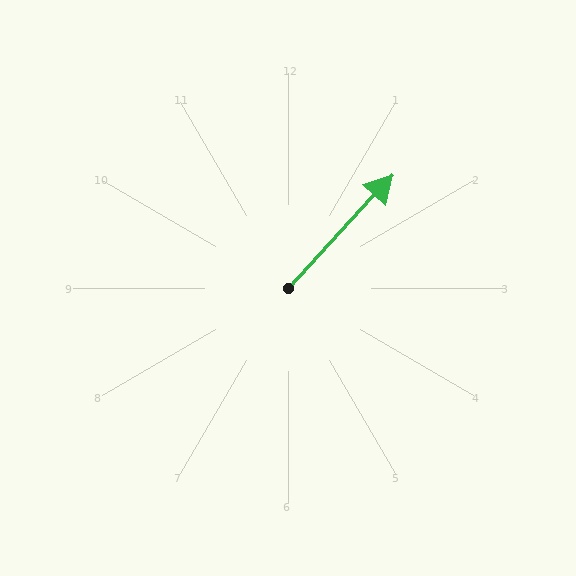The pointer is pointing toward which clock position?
Roughly 1 o'clock.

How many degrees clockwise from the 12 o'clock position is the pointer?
Approximately 43 degrees.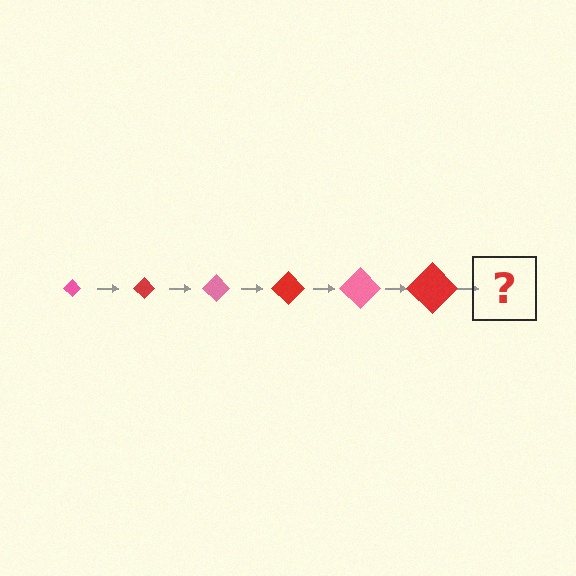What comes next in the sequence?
The next element should be a pink diamond, larger than the previous one.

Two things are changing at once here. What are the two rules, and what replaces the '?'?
The two rules are that the diamond grows larger each step and the color cycles through pink and red. The '?' should be a pink diamond, larger than the previous one.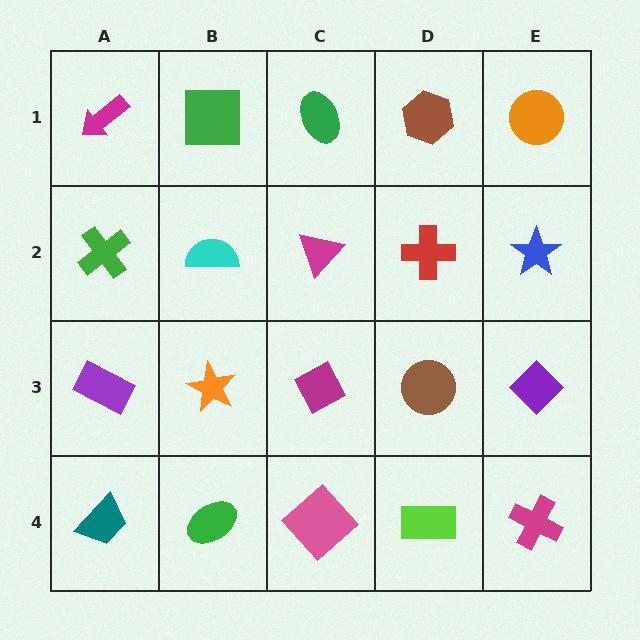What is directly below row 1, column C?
A magenta triangle.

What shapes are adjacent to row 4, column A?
A purple rectangle (row 3, column A), a green ellipse (row 4, column B).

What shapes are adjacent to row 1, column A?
A green cross (row 2, column A), a green square (row 1, column B).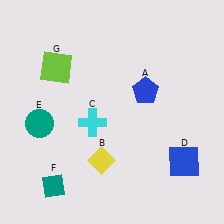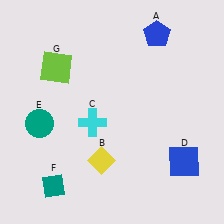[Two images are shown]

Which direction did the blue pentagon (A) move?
The blue pentagon (A) moved up.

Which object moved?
The blue pentagon (A) moved up.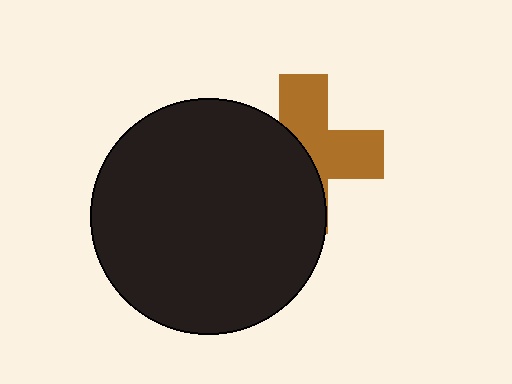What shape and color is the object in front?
The object in front is a black circle.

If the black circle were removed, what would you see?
You would see the complete brown cross.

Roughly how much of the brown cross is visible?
About half of it is visible (roughly 49%).